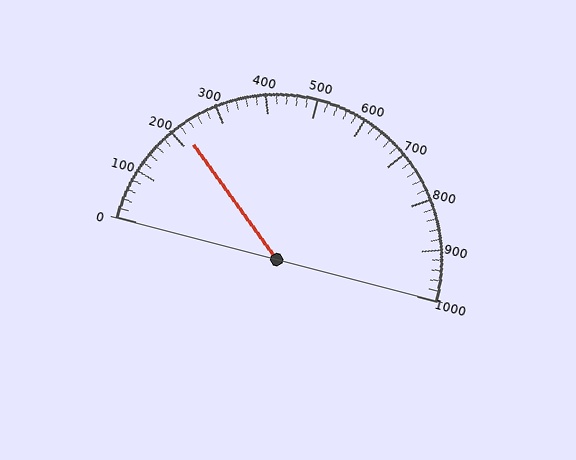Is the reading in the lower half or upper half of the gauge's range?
The reading is in the lower half of the range (0 to 1000).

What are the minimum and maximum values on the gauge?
The gauge ranges from 0 to 1000.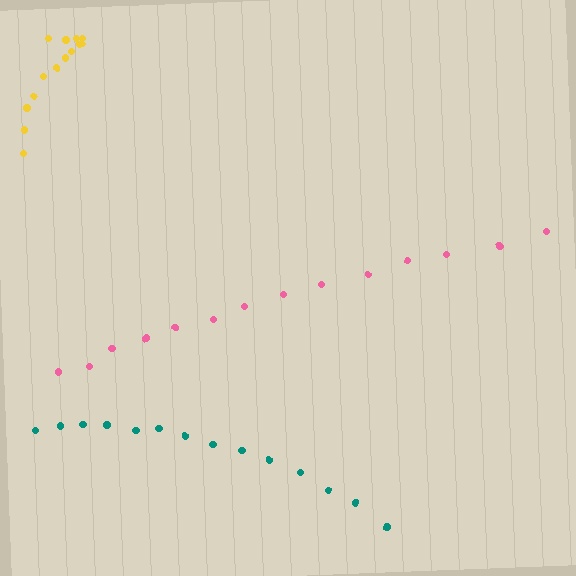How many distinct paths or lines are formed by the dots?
There are 3 distinct paths.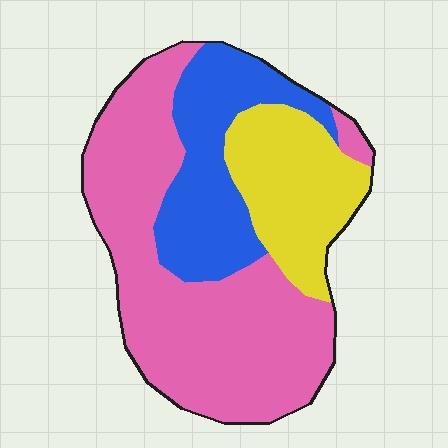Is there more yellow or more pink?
Pink.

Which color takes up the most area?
Pink, at roughly 55%.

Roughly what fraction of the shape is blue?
Blue covers about 25% of the shape.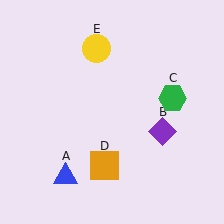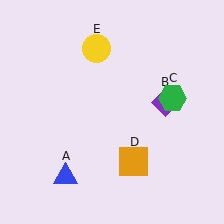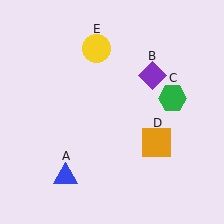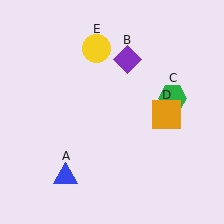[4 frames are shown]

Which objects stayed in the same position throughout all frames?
Blue triangle (object A) and green hexagon (object C) and yellow circle (object E) remained stationary.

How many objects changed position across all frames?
2 objects changed position: purple diamond (object B), orange square (object D).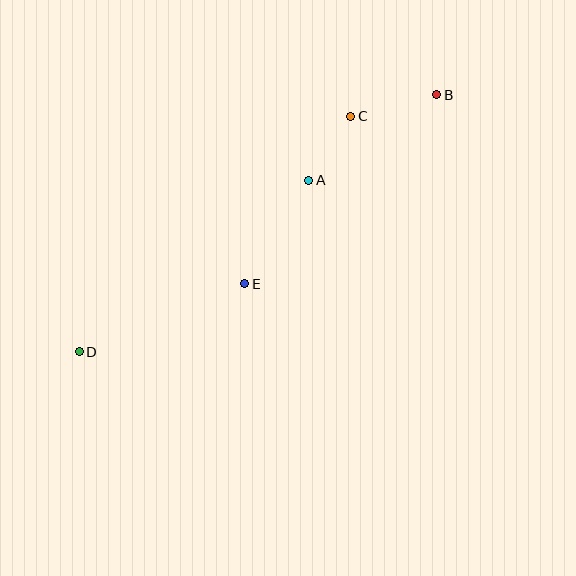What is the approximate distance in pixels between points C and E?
The distance between C and E is approximately 198 pixels.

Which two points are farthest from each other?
Points B and D are farthest from each other.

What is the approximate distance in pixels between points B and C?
The distance between B and C is approximately 89 pixels.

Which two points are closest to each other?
Points A and C are closest to each other.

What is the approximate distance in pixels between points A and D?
The distance between A and D is approximately 286 pixels.